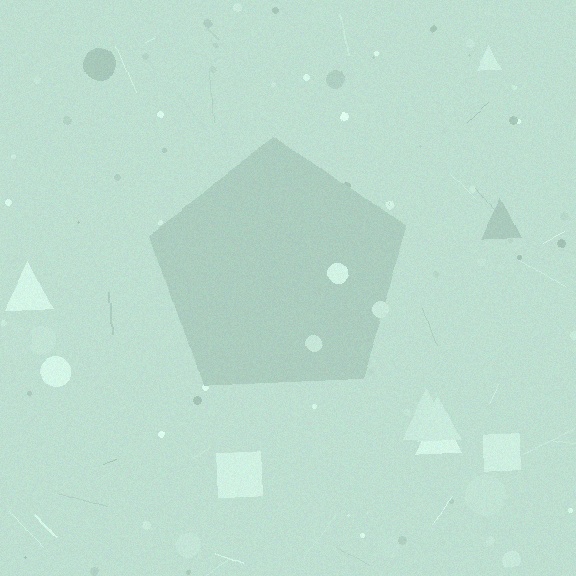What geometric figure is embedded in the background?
A pentagon is embedded in the background.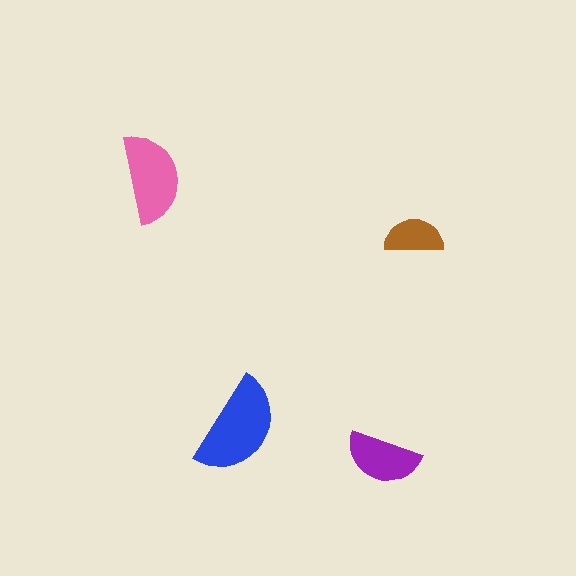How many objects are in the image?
There are 4 objects in the image.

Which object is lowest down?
The purple semicircle is bottommost.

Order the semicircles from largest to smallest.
the blue one, the pink one, the purple one, the brown one.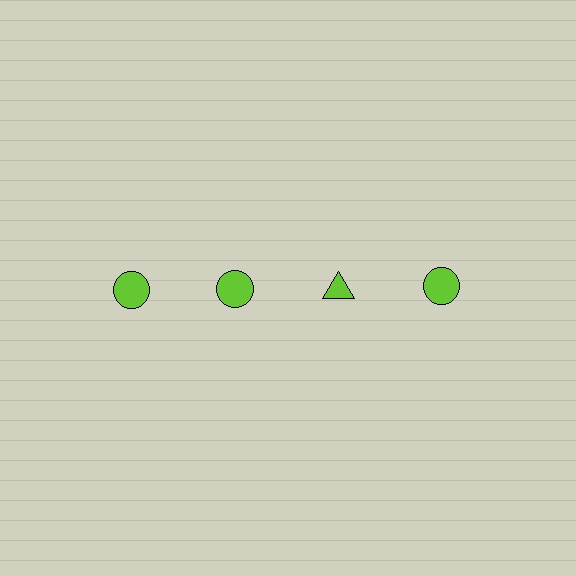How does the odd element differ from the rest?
It has a different shape: triangle instead of circle.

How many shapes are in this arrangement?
There are 4 shapes arranged in a grid pattern.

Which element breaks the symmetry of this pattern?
The lime triangle in the top row, center column breaks the symmetry. All other shapes are lime circles.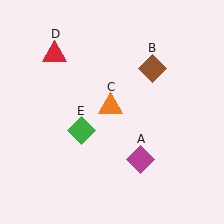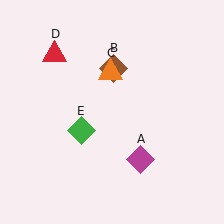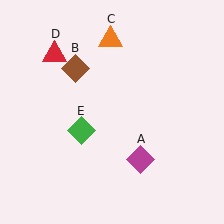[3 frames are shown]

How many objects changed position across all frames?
2 objects changed position: brown diamond (object B), orange triangle (object C).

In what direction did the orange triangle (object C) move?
The orange triangle (object C) moved up.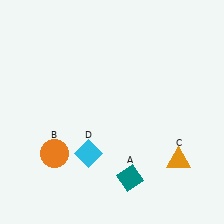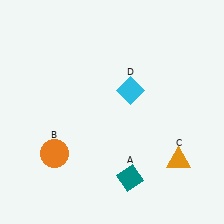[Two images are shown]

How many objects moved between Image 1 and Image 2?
1 object moved between the two images.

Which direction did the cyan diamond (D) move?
The cyan diamond (D) moved up.